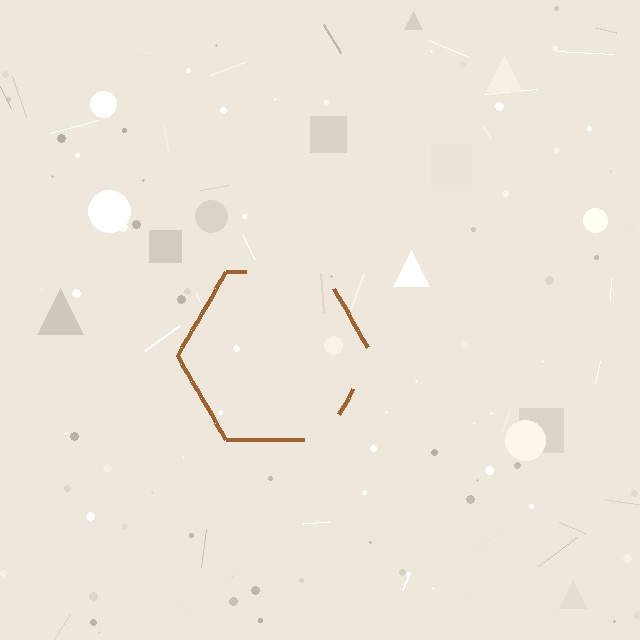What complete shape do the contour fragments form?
The contour fragments form a hexagon.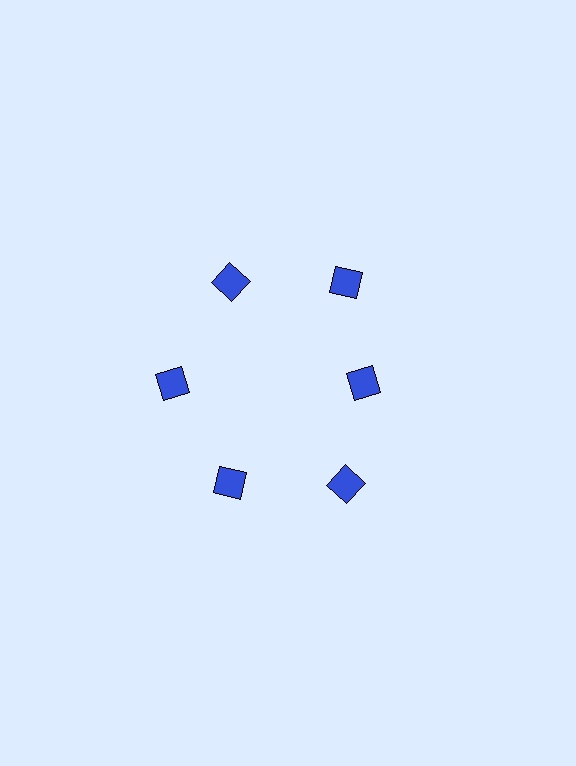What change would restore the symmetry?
The symmetry would be restored by moving it outward, back onto the ring so that all 6 diamonds sit at equal angles and equal distance from the center.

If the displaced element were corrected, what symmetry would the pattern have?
It would have 6-fold rotational symmetry — the pattern would map onto itself every 60 degrees.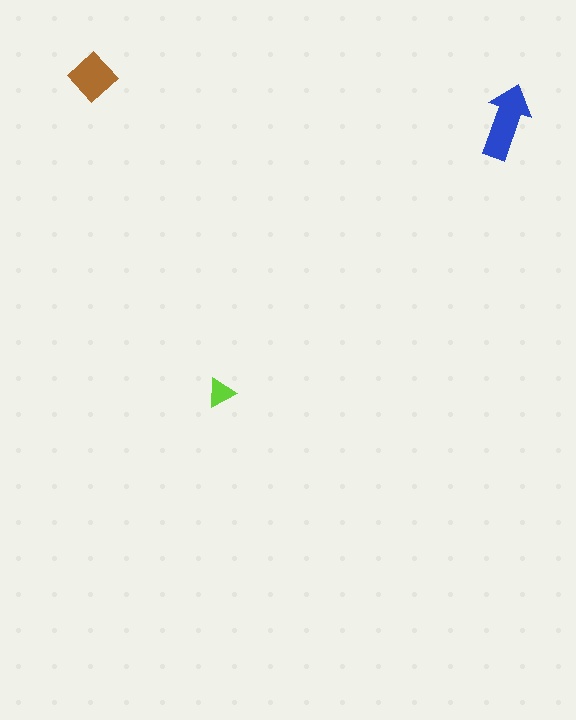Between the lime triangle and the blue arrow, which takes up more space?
The blue arrow.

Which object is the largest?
The blue arrow.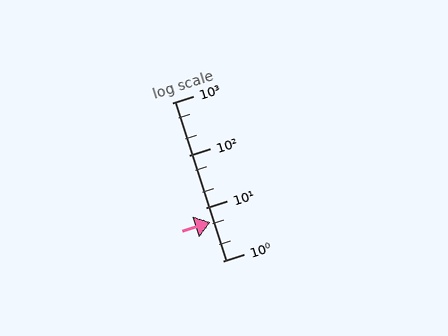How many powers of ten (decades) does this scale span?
The scale spans 3 decades, from 1 to 1000.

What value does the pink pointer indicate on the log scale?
The pointer indicates approximately 5.4.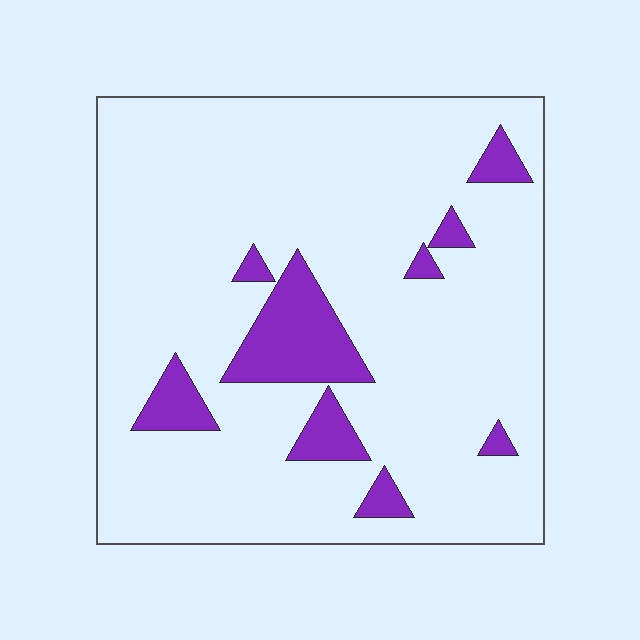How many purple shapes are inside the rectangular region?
9.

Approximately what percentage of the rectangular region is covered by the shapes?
Approximately 10%.